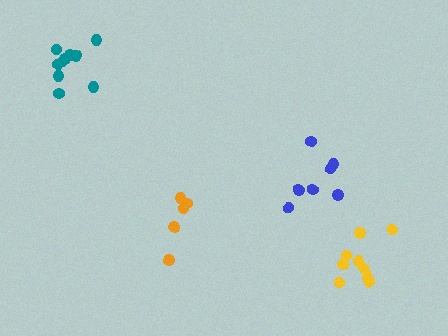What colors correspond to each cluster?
The clusters are colored: yellow, blue, orange, teal.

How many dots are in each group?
Group 1: 9 dots, Group 2: 7 dots, Group 3: 5 dots, Group 4: 10 dots (31 total).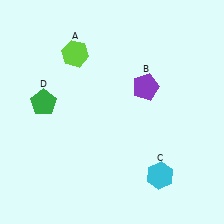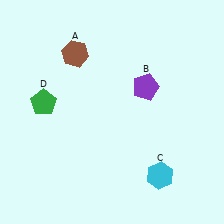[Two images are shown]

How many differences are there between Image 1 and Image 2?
There is 1 difference between the two images.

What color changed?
The hexagon (A) changed from lime in Image 1 to brown in Image 2.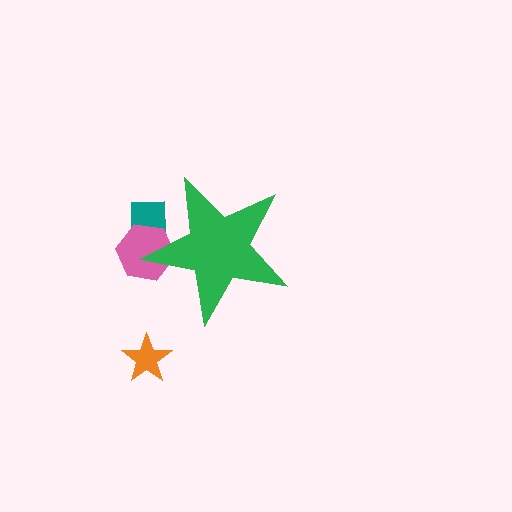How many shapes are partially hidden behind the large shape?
2 shapes are partially hidden.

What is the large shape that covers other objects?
A green star.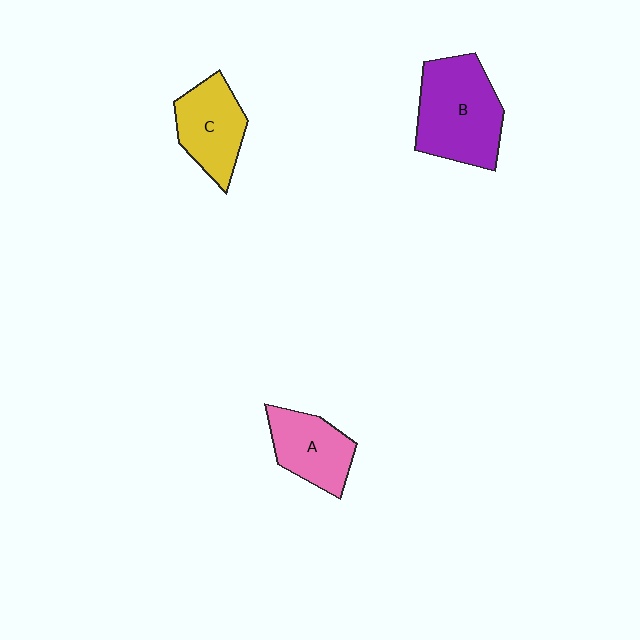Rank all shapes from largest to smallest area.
From largest to smallest: B (purple), C (yellow), A (pink).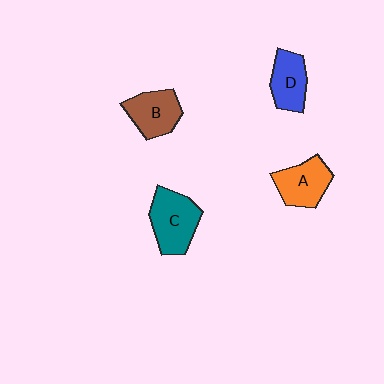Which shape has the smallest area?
Shape D (blue).